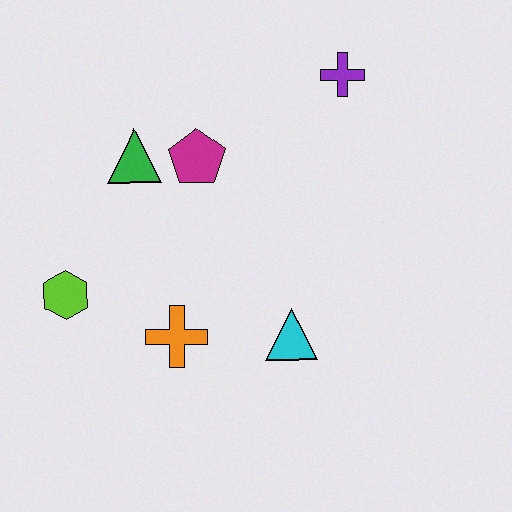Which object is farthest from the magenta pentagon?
The cyan triangle is farthest from the magenta pentagon.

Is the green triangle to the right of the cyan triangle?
No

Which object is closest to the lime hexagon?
The orange cross is closest to the lime hexagon.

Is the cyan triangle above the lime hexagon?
No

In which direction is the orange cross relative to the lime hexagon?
The orange cross is to the right of the lime hexagon.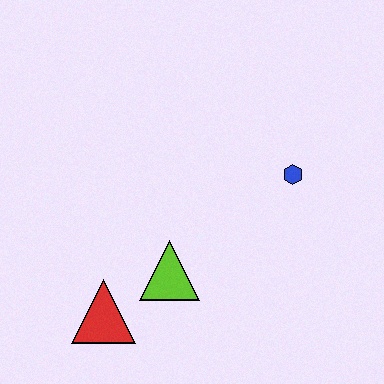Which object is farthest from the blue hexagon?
The red triangle is farthest from the blue hexagon.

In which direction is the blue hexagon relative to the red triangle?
The blue hexagon is to the right of the red triangle.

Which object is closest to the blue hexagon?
The lime triangle is closest to the blue hexagon.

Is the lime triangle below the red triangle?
No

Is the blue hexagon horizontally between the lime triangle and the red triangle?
No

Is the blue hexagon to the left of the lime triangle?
No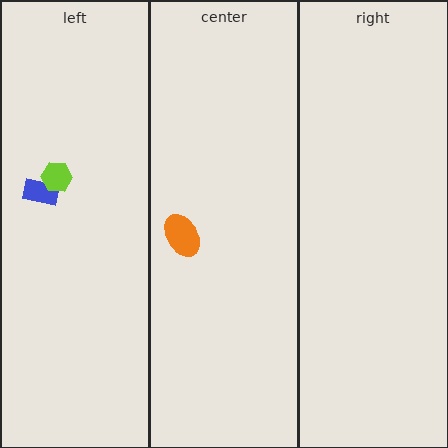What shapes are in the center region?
The orange ellipse.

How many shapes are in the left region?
2.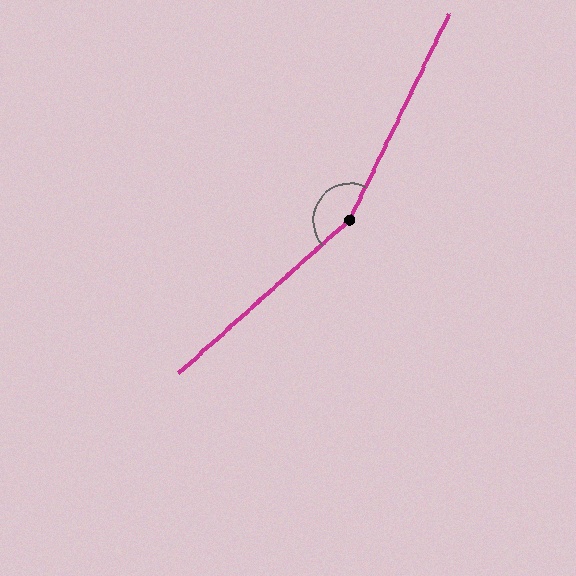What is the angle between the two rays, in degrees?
Approximately 158 degrees.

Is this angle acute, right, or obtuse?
It is obtuse.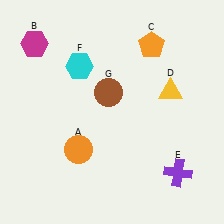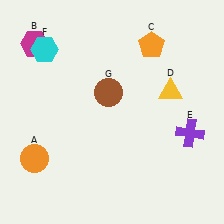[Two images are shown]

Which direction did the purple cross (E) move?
The purple cross (E) moved up.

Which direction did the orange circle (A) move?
The orange circle (A) moved left.